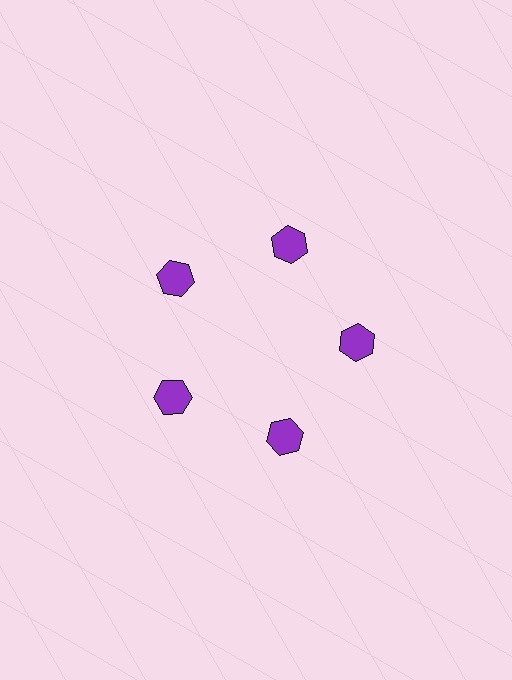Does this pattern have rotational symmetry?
Yes, this pattern has 5-fold rotational symmetry. It looks the same after rotating 72 degrees around the center.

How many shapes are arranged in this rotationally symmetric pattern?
There are 5 shapes, arranged in 5 groups of 1.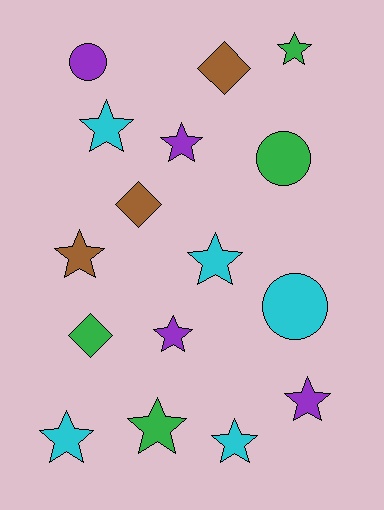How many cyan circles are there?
There is 1 cyan circle.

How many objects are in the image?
There are 16 objects.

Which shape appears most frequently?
Star, with 10 objects.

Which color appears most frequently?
Cyan, with 5 objects.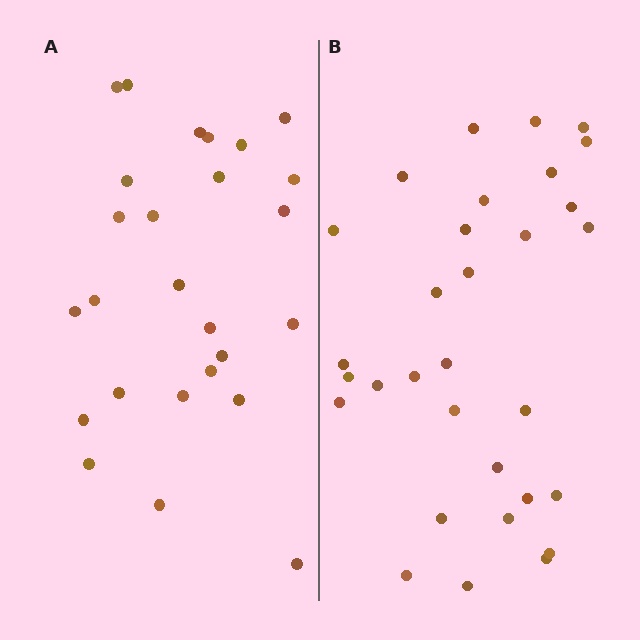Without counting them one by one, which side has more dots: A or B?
Region B (the right region) has more dots.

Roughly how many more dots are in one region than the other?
Region B has about 5 more dots than region A.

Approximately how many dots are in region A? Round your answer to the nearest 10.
About 30 dots. (The exact count is 26, which rounds to 30.)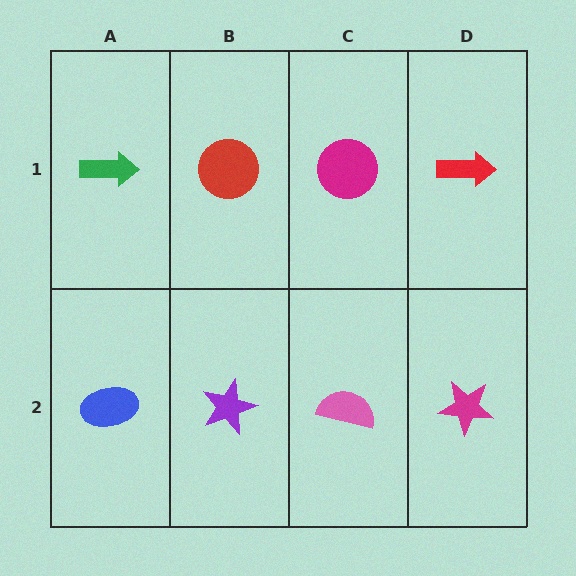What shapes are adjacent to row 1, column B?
A purple star (row 2, column B), a green arrow (row 1, column A), a magenta circle (row 1, column C).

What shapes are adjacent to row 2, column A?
A green arrow (row 1, column A), a purple star (row 2, column B).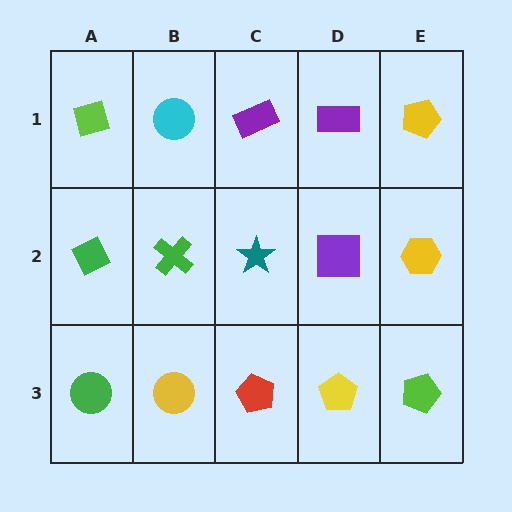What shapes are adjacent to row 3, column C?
A teal star (row 2, column C), a yellow circle (row 3, column B), a yellow pentagon (row 3, column D).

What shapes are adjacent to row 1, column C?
A teal star (row 2, column C), a cyan circle (row 1, column B), a purple rectangle (row 1, column D).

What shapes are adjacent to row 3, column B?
A green cross (row 2, column B), a green circle (row 3, column A), a red pentagon (row 3, column C).